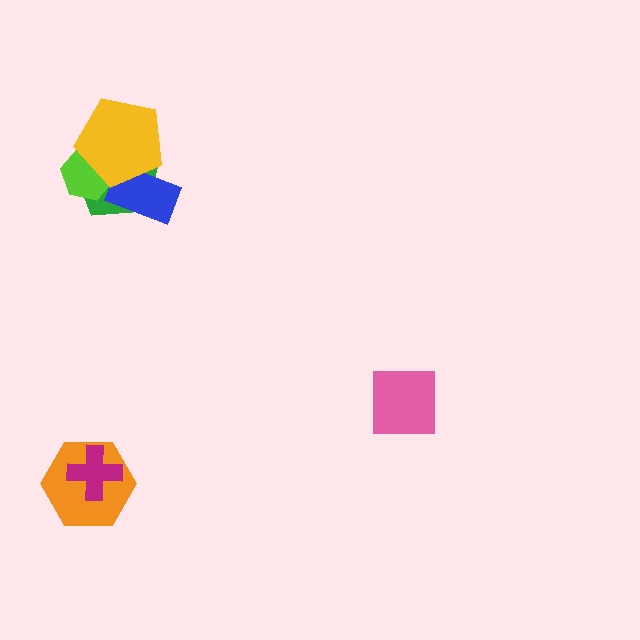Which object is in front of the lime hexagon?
The yellow pentagon is in front of the lime hexagon.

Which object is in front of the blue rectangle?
The yellow pentagon is in front of the blue rectangle.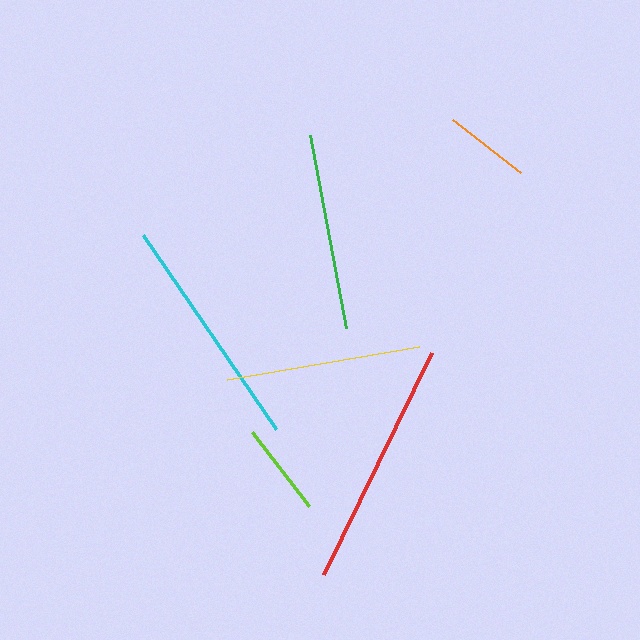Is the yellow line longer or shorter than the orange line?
The yellow line is longer than the orange line.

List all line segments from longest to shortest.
From longest to shortest: red, cyan, green, yellow, lime, orange.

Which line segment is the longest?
The red line is the longest at approximately 247 pixels.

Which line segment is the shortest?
The orange line is the shortest at approximately 86 pixels.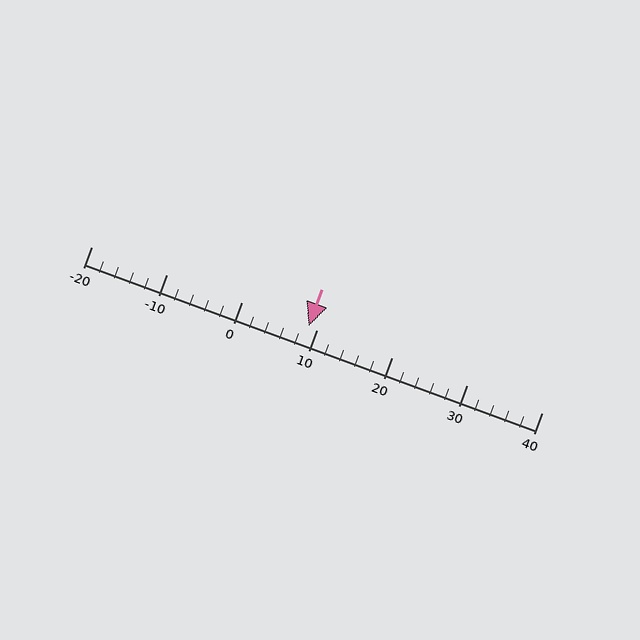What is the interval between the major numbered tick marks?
The major tick marks are spaced 10 units apart.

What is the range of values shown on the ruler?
The ruler shows values from -20 to 40.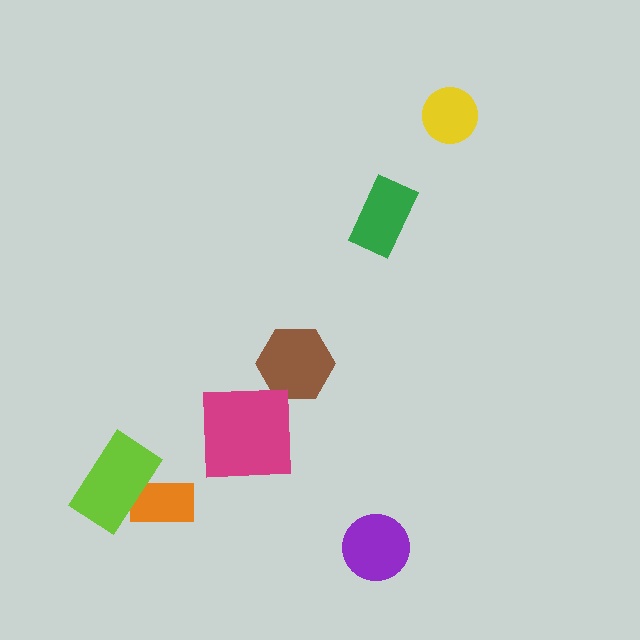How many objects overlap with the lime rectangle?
1 object overlaps with the lime rectangle.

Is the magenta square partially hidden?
No, no other shape covers it.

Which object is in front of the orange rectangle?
The lime rectangle is in front of the orange rectangle.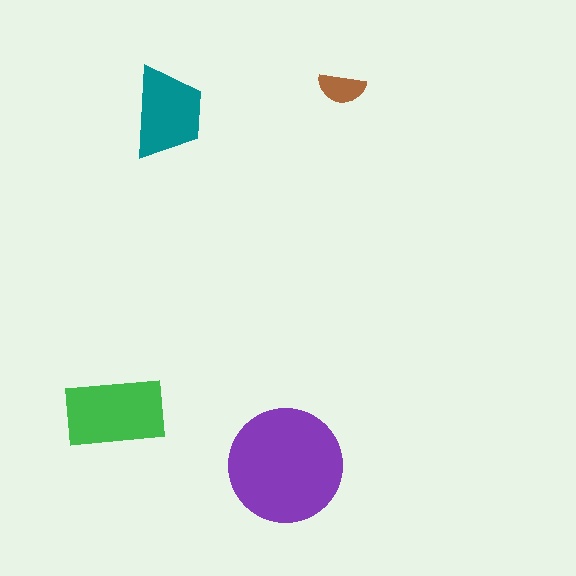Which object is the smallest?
The brown semicircle.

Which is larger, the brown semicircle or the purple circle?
The purple circle.